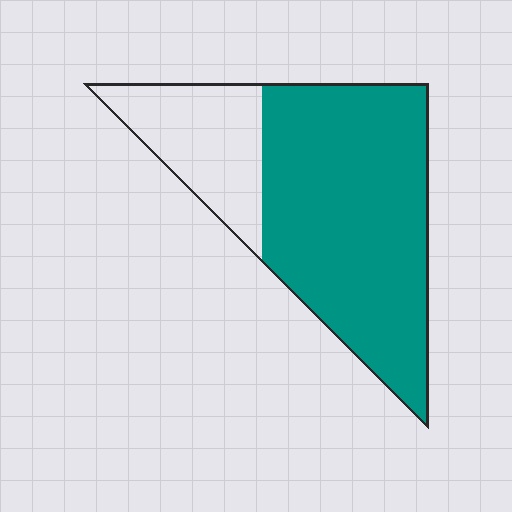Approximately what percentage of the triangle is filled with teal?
Approximately 75%.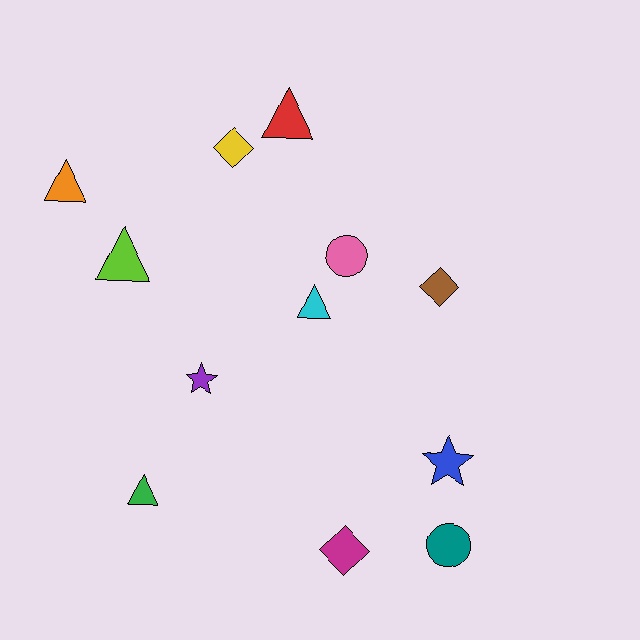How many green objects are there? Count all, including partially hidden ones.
There is 1 green object.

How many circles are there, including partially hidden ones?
There are 2 circles.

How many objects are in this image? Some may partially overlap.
There are 12 objects.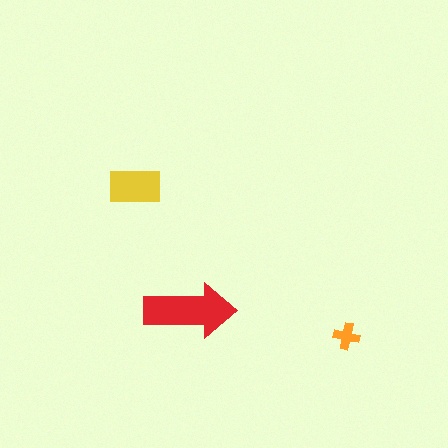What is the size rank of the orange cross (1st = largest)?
3rd.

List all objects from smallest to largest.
The orange cross, the yellow rectangle, the red arrow.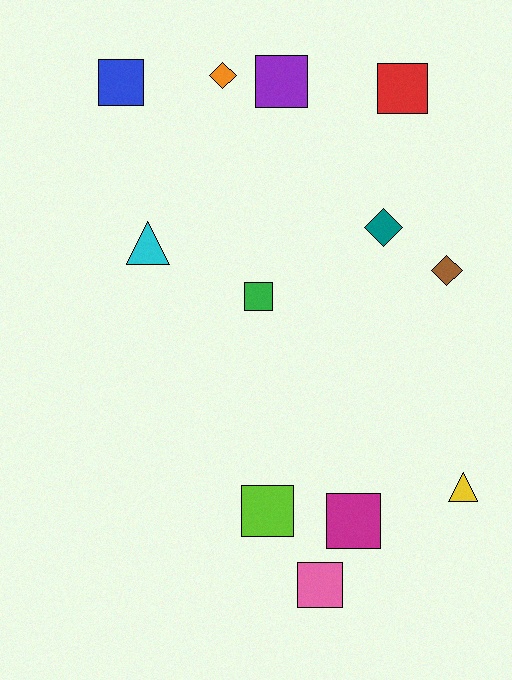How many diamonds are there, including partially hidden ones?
There are 3 diamonds.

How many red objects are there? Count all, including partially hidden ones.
There is 1 red object.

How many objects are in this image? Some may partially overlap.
There are 12 objects.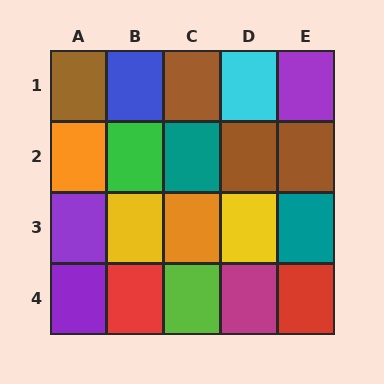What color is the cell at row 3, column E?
Teal.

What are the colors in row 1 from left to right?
Brown, blue, brown, cyan, purple.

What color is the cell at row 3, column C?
Orange.